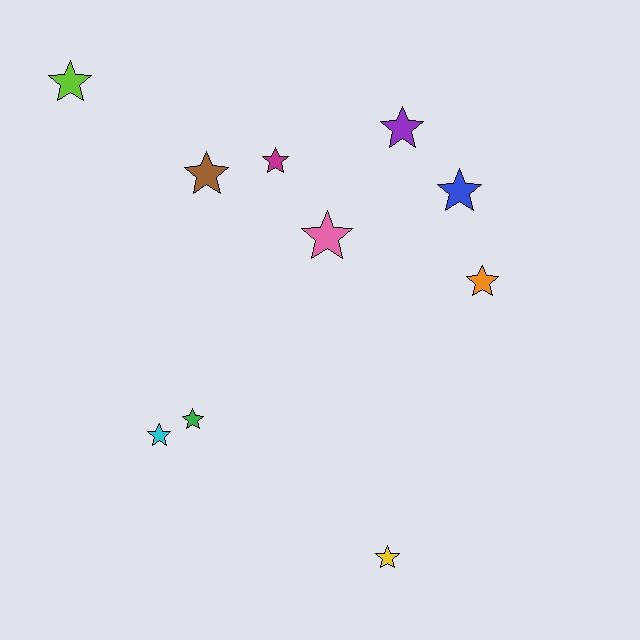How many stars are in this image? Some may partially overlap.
There are 10 stars.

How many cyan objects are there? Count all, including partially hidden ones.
There is 1 cyan object.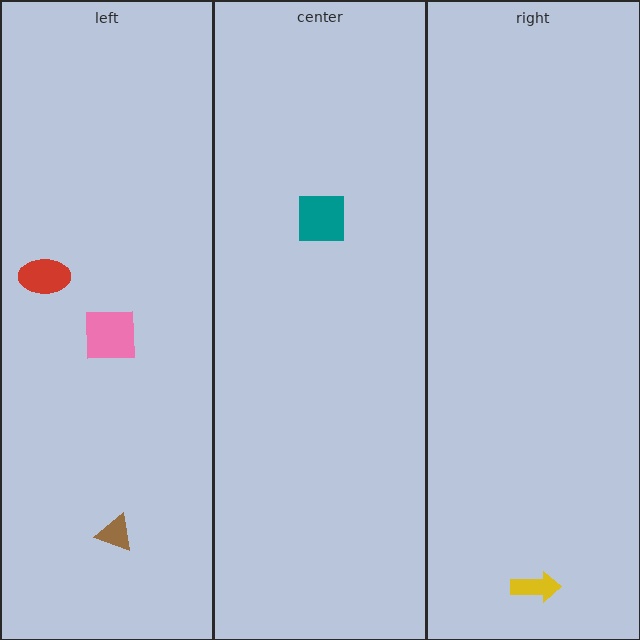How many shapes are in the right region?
1.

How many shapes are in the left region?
3.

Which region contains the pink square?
The left region.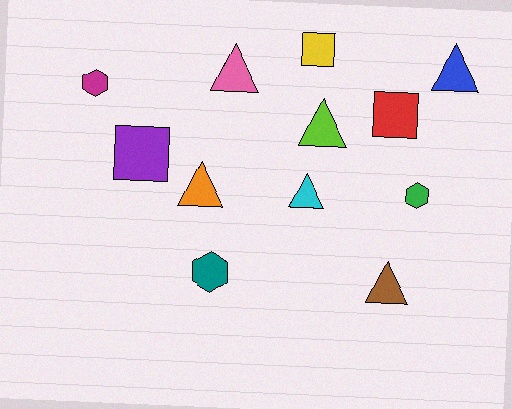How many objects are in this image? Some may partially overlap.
There are 12 objects.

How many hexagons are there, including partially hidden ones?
There are 3 hexagons.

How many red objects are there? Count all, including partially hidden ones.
There is 1 red object.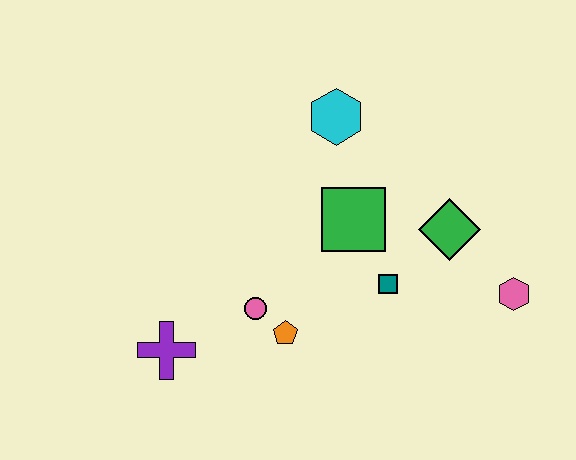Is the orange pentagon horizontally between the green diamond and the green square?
No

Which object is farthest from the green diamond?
The purple cross is farthest from the green diamond.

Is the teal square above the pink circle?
Yes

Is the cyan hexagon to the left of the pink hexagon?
Yes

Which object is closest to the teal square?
The green square is closest to the teal square.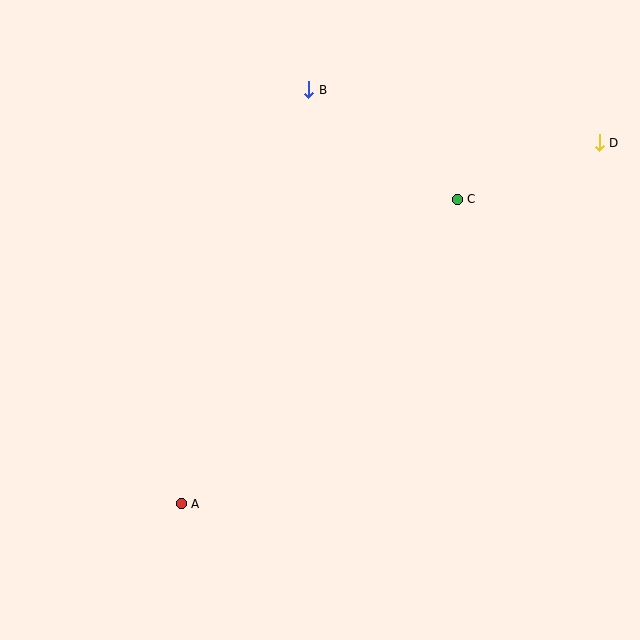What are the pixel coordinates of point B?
Point B is at (309, 90).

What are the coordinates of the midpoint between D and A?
The midpoint between D and A is at (390, 323).